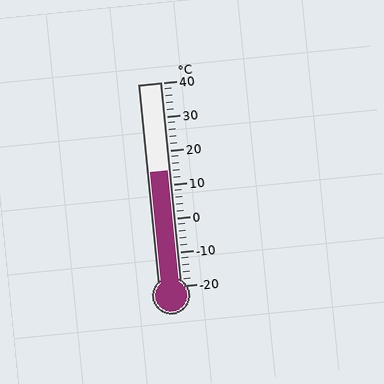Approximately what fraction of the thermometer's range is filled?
The thermometer is filled to approximately 55% of its range.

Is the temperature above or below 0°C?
The temperature is above 0°C.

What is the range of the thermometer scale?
The thermometer scale ranges from -20°C to 40°C.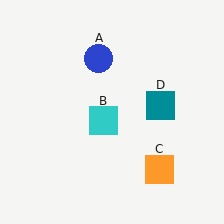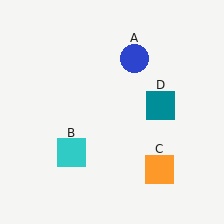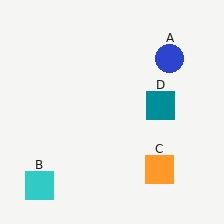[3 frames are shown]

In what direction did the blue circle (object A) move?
The blue circle (object A) moved right.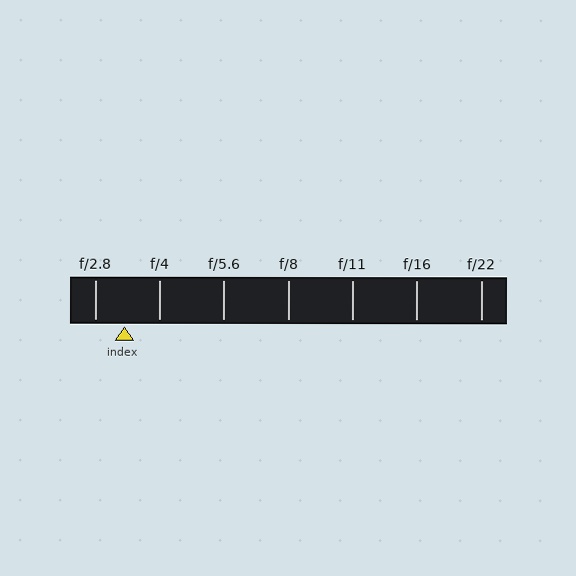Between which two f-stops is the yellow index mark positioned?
The index mark is between f/2.8 and f/4.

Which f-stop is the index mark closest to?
The index mark is closest to f/2.8.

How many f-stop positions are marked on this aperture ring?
There are 7 f-stop positions marked.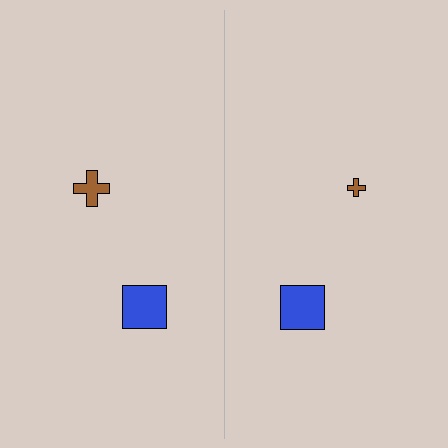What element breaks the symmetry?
The brown cross on the right side has a different size than its mirror counterpart.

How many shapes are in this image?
There are 4 shapes in this image.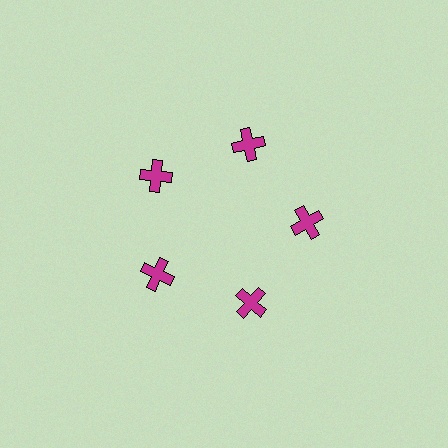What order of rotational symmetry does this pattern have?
This pattern has 5-fold rotational symmetry.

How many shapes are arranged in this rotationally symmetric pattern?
There are 5 shapes, arranged in 5 groups of 1.